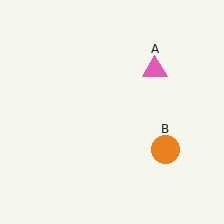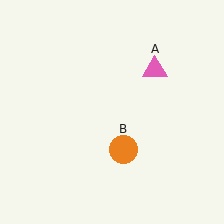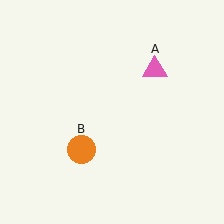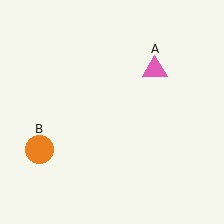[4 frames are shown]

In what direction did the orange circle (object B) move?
The orange circle (object B) moved left.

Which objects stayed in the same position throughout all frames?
Pink triangle (object A) remained stationary.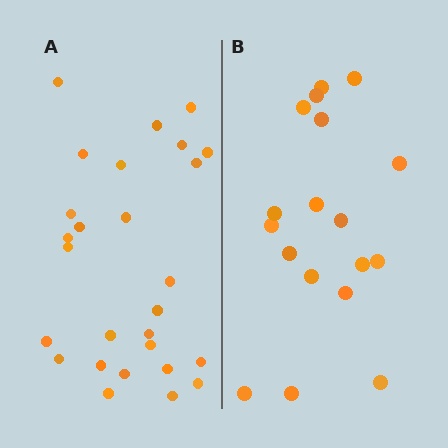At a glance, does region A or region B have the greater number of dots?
Region A (the left region) has more dots.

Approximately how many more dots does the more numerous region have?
Region A has roughly 8 or so more dots than region B.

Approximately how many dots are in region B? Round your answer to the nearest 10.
About 20 dots. (The exact count is 18, which rounds to 20.)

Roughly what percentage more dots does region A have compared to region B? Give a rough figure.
About 50% more.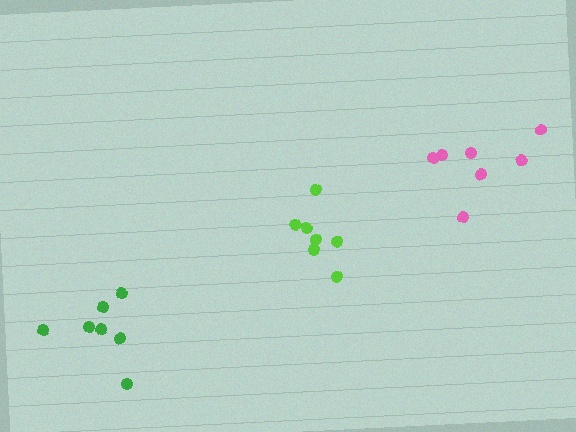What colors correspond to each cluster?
The clusters are colored: lime, pink, green.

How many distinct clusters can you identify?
There are 3 distinct clusters.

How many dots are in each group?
Group 1: 7 dots, Group 2: 7 dots, Group 3: 7 dots (21 total).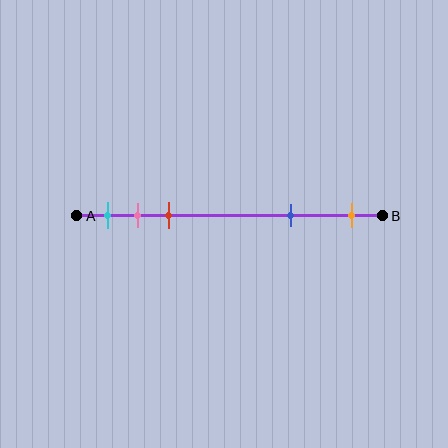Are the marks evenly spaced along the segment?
No, the marks are not evenly spaced.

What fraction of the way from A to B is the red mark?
The red mark is approximately 30% (0.3) of the way from A to B.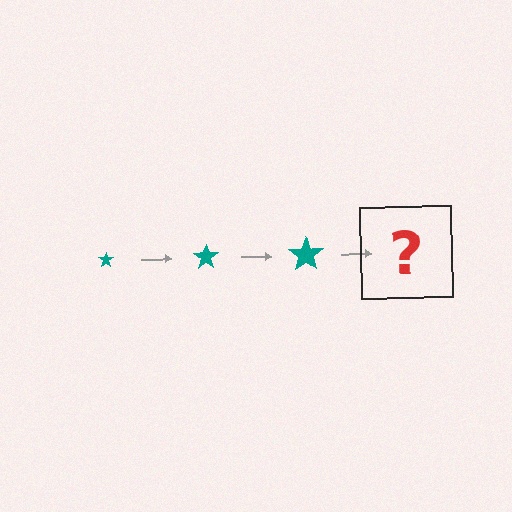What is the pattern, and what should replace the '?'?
The pattern is that the star gets progressively larger each step. The '?' should be a teal star, larger than the previous one.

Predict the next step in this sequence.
The next step is a teal star, larger than the previous one.